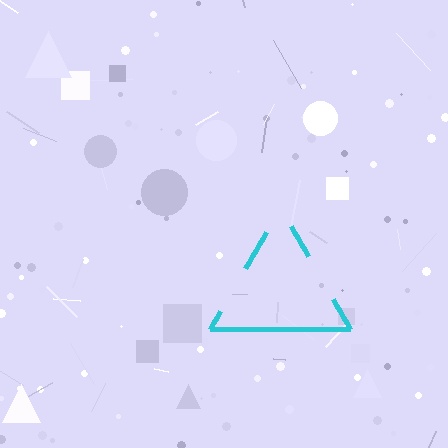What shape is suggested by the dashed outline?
The dashed outline suggests a triangle.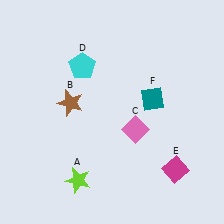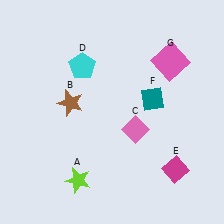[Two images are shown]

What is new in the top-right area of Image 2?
A pink square (G) was added in the top-right area of Image 2.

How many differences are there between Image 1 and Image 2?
There is 1 difference between the two images.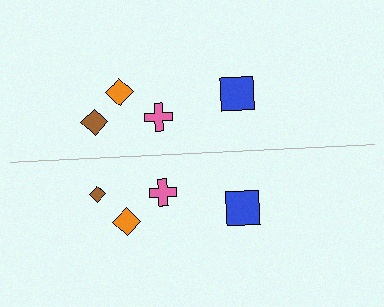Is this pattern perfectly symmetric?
No, the pattern is not perfectly symmetric. The brown diamond on the bottom side has a different size than its mirror counterpart.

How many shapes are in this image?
There are 8 shapes in this image.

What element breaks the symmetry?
The brown diamond on the bottom side has a different size than its mirror counterpart.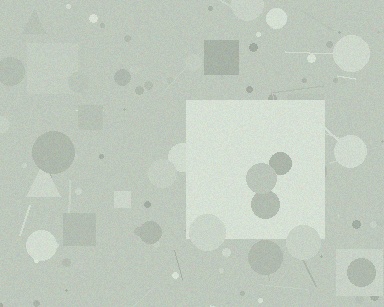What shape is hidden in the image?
A square is hidden in the image.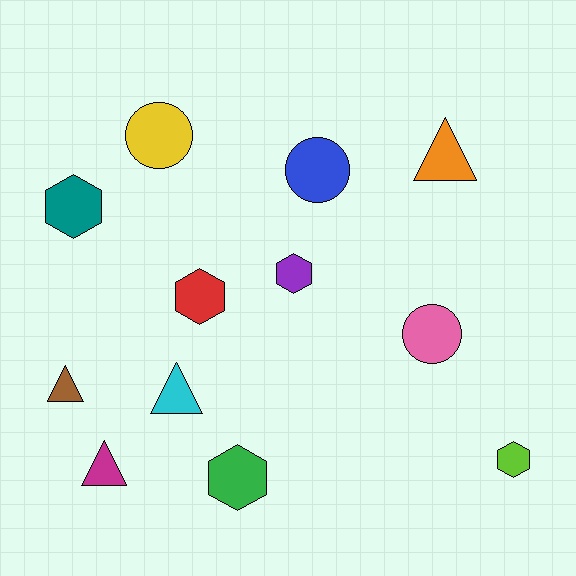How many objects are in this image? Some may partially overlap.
There are 12 objects.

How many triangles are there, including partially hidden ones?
There are 4 triangles.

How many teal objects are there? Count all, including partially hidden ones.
There is 1 teal object.